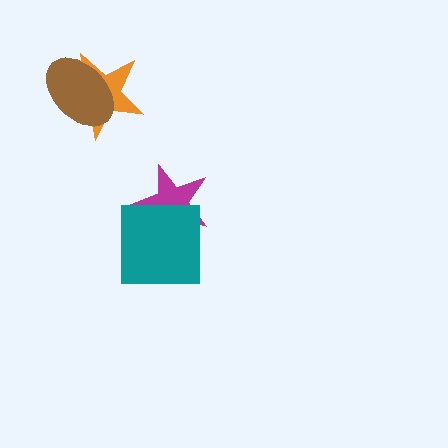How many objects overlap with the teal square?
1 object overlaps with the teal square.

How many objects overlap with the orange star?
1 object overlaps with the orange star.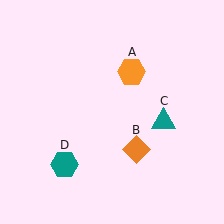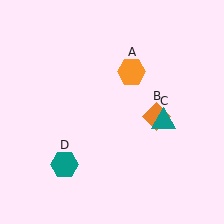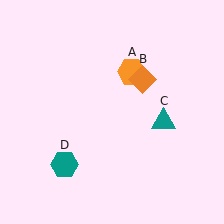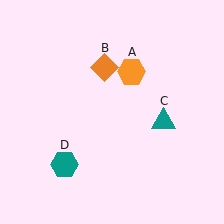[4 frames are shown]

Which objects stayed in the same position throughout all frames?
Orange hexagon (object A) and teal triangle (object C) and teal hexagon (object D) remained stationary.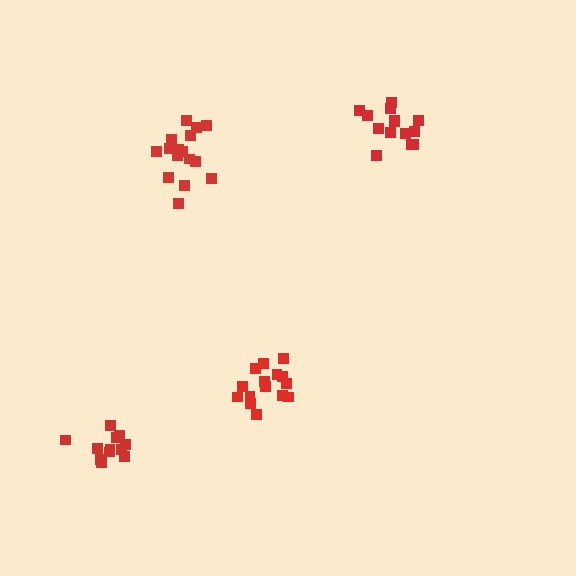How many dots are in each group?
Group 1: 16 dots, Group 2: 12 dots, Group 3: 15 dots, Group 4: 14 dots (57 total).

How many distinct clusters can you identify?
There are 4 distinct clusters.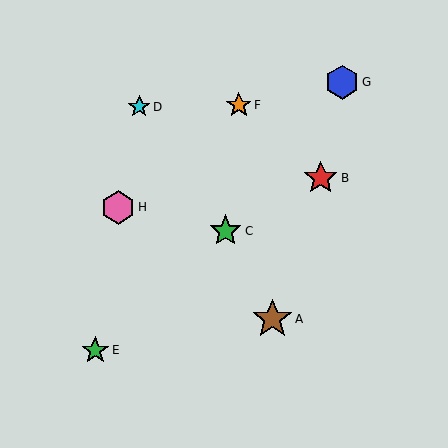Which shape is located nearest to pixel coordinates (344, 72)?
The blue hexagon (labeled G) at (342, 82) is nearest to that location.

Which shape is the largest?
The brown star (labeled A) is the largest.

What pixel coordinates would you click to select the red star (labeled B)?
Click at (321, 178) to select the red star B.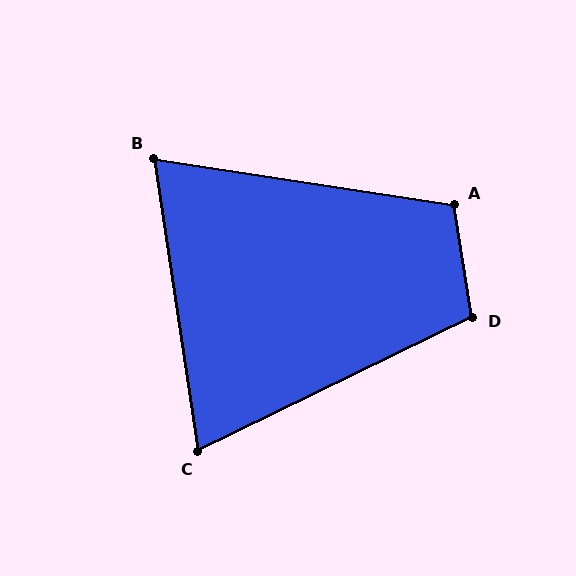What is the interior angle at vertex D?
Approximately 107 degrees (obtuse).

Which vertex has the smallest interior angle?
C, at approximately 73 degrees.